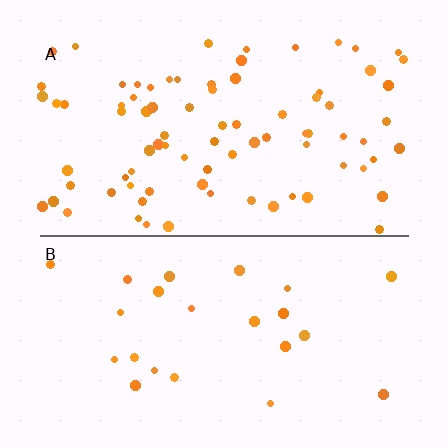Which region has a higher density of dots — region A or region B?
A (the top).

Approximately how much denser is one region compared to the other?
Approximately 3.4× — region A over region B.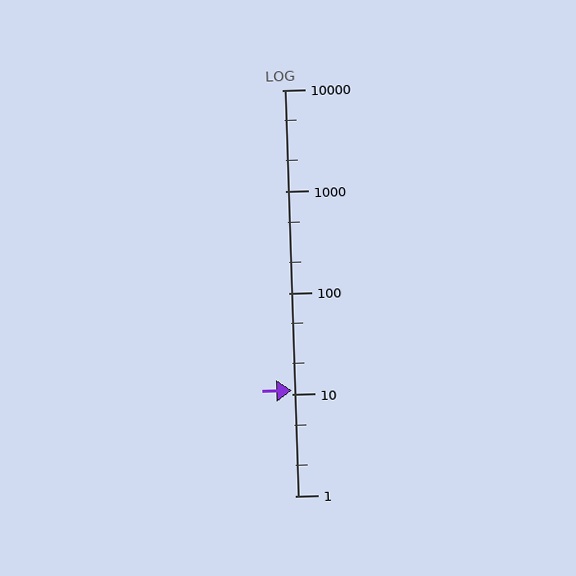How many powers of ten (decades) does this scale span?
The scale spans 4 decades, from 1 to 10000.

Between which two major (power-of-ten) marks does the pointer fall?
The pointer is between 10 and 100.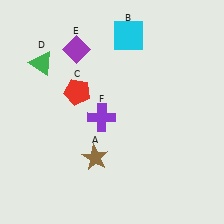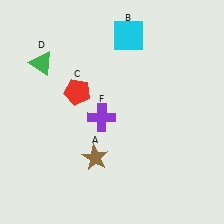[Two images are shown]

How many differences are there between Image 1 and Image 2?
There is 1 difference between the two images.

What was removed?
The purple diamond (E) was removed in Image 2.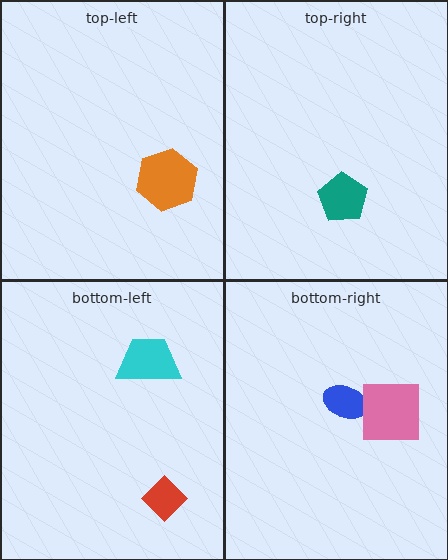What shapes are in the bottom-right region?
The blue ellipse, the pink square.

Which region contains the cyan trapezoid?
The bottom-left region.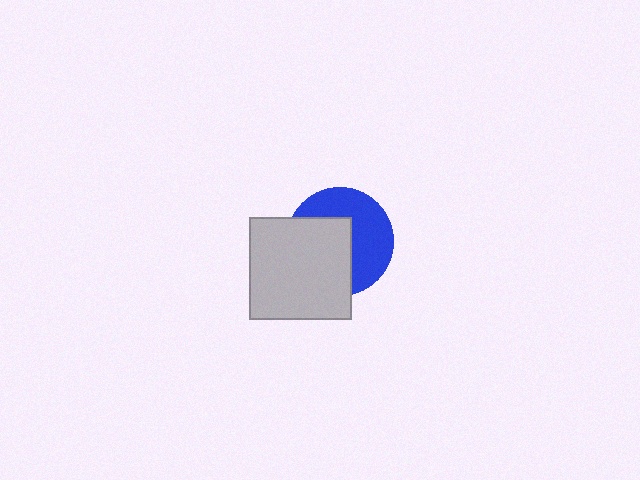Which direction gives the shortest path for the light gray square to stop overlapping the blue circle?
Moving toward the lower-left gives the shortest separation.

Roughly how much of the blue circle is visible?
About half of it is visible (roughly 52%).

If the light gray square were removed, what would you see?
You would see the complete blue circle.